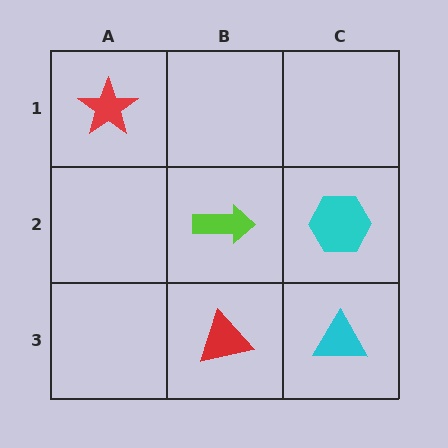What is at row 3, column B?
A red triangle.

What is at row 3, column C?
A cyan triangle.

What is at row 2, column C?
A cyan hexagon.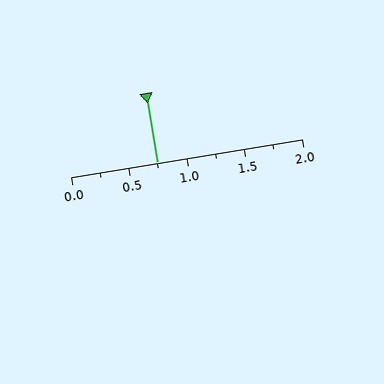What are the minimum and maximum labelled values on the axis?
The axis runs from 0.0 to 2.0.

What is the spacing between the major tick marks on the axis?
The major ticks are spaced 0.5 apart.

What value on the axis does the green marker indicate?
The marker indicates approximately 0.75.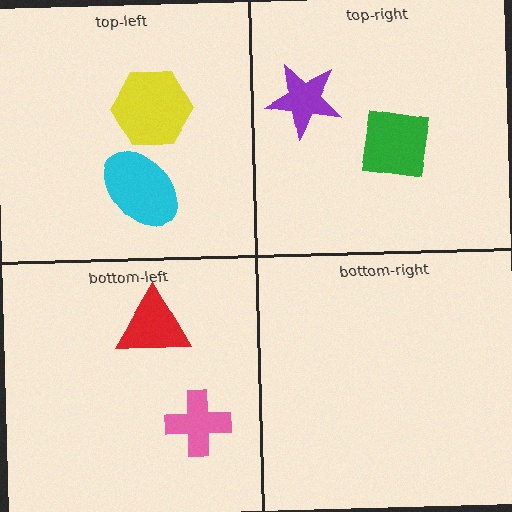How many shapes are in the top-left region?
2.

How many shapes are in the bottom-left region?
2.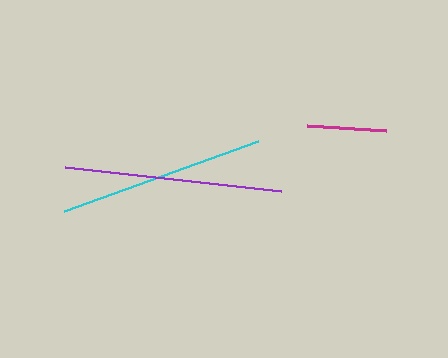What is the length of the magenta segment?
The magenta segment is approximately 79 pixels long.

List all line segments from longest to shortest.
From longest to shortest: purple, cyan, magenta.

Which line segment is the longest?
The purple line is the longest at approximately 217 pixels.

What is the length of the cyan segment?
The cyan segment is approximately 207 pixels long.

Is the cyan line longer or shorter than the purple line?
The purple line is longer than the cyan line.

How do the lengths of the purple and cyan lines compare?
The purple and cyan lines are approximately the same length.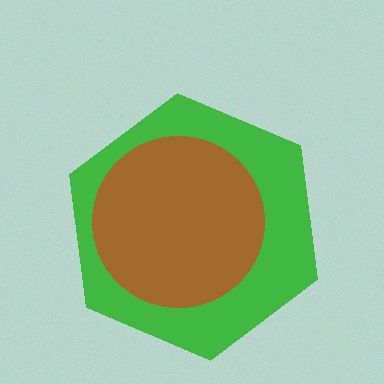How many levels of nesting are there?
2.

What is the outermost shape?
The green hexagon.